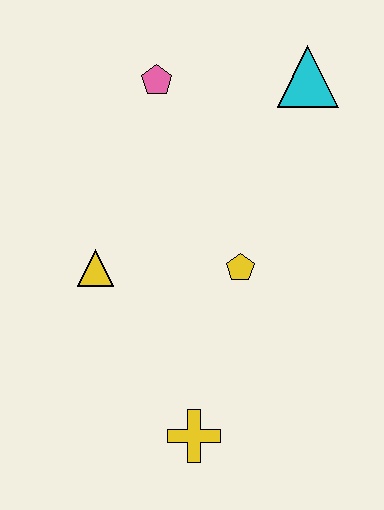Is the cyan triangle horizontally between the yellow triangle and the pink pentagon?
No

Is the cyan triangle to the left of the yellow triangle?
No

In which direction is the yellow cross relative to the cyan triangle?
The yellow cross is below the cyan triangle.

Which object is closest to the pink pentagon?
The cyan triangle is closest to the pink pentagon.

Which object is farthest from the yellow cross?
The cyan triangle is farthest from the yellow cross.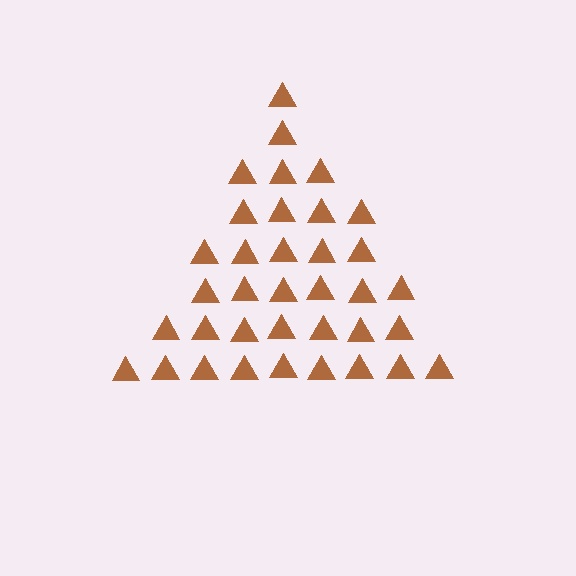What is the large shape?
The large shape is a triangle.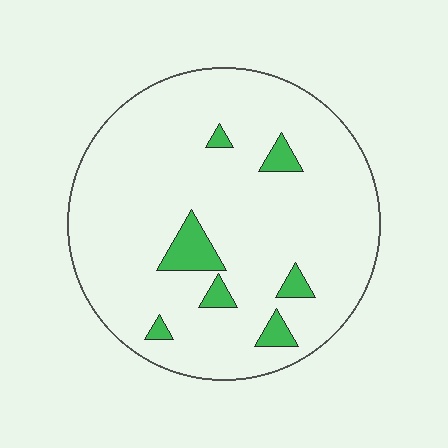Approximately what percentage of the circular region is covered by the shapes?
Approximately 10%.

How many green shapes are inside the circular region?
7.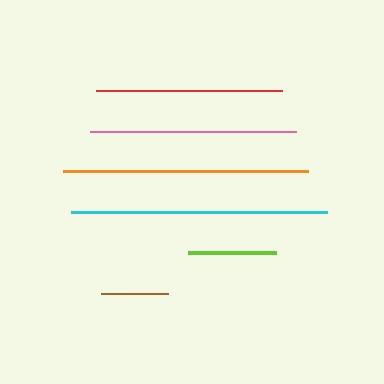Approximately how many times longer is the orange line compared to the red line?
The orange line is approximately 1.3 times the length of the red line.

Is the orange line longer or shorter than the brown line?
The orange line is longer than the brown line.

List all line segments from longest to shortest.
From longest to shortest: cyan, orange, pink, red, lime, brown.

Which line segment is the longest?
The cyan line is the longest at approximately 256 pixels.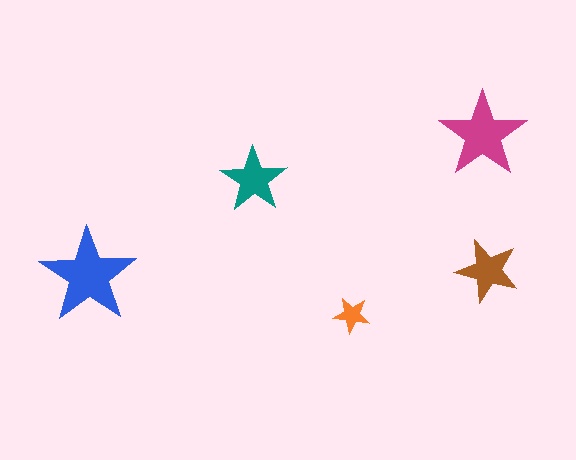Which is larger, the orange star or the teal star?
The teal one.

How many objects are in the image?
There are 5 objects in the image.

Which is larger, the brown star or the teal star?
The teal one.